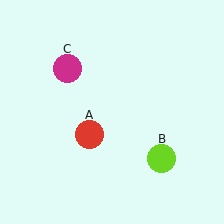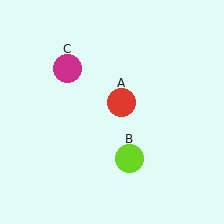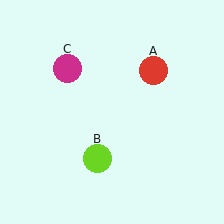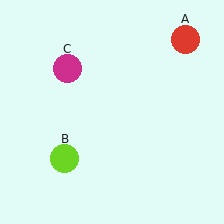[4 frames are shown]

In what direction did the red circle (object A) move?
The red circle (object A) moved up and to the right.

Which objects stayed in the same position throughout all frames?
Magenta circle (object C) remained stationary.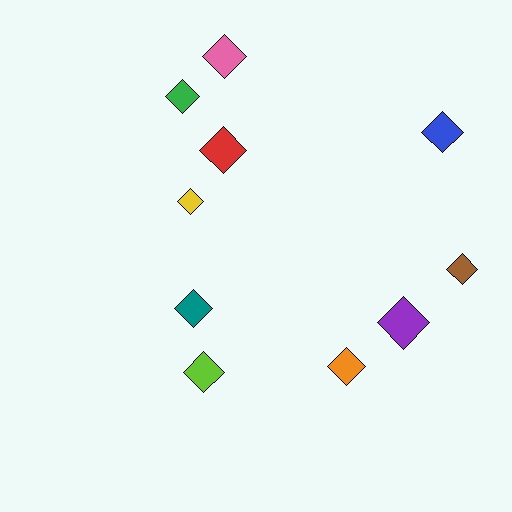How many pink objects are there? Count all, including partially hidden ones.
There is 1 pink object.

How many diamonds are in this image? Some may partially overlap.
There are 10 diamonds.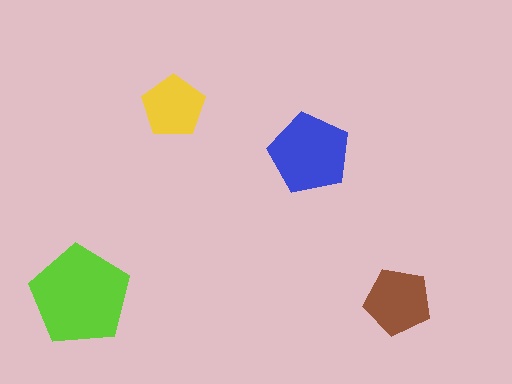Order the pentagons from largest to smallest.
the lime one, the blue one, the brown one, the yellow one.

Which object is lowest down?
The brown pentagon is bottommost.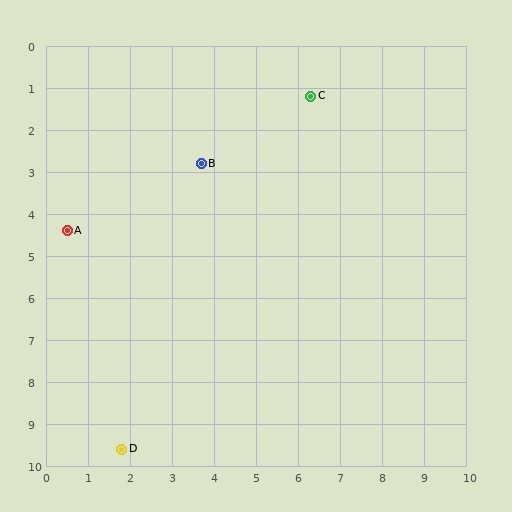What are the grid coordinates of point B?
Point B is at approximately (3.7, 2.8).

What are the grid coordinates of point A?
Point A is at approximately (0.5, 4.4).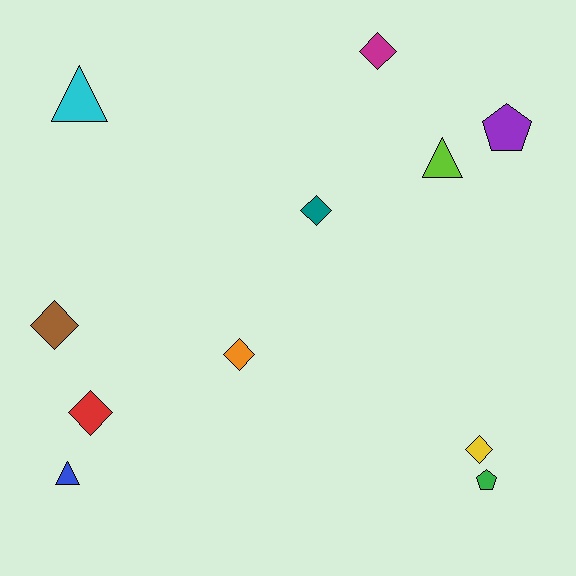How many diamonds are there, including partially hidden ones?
There are 6 diamonds.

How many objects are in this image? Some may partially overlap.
There are 11 objects.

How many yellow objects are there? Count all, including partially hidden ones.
There is 1 yellow object.